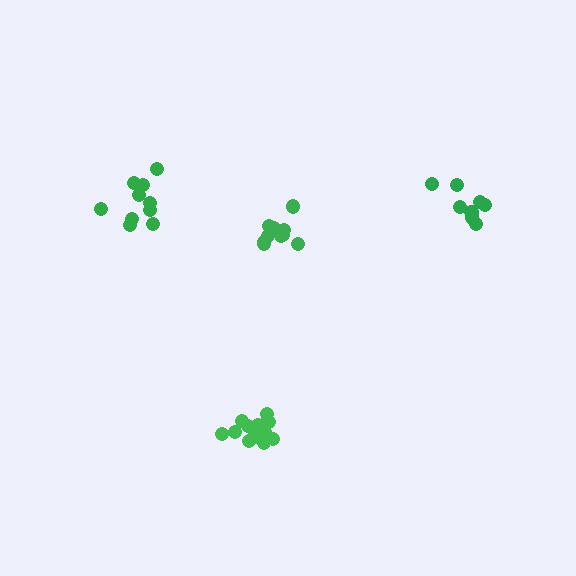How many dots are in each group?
Group 1: 10 dots, Group 2: 9 dots, Group 3: 10 dots, Group 4: 14 dots (43 total).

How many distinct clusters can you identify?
There are 4 distinct clusters.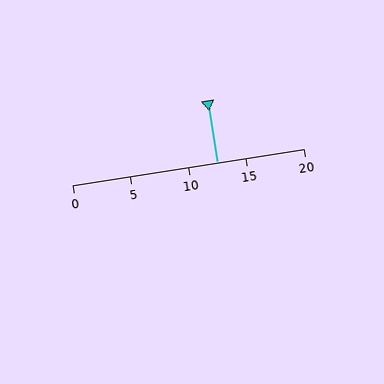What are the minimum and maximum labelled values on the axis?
The axis runs from 0 to 20.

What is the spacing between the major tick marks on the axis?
The major ticks are spaced 5 apart.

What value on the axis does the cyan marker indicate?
The marker indicates approximately 12.5.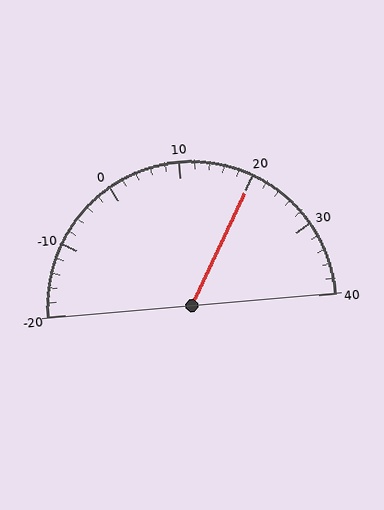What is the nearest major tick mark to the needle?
The nearest major tick mark is 20.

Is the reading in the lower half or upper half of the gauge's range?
The reading is in the upper half of the range (-20 to 40).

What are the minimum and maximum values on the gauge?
The gauge ranges from -20 to 40.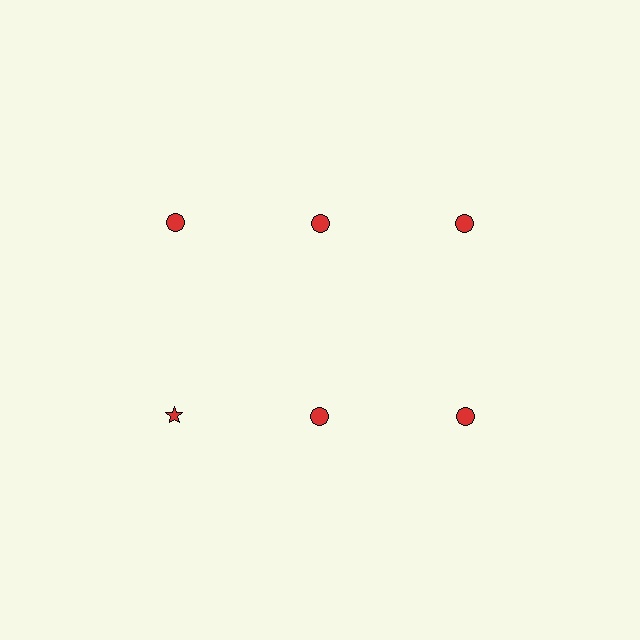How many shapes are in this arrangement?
There are 6 shapes arranged in a grid pattern.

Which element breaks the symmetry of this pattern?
The red star in the second row, leftmost column breaks the symmetry. All other shapes are red circles.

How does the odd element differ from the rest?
It has a different shape: star instead of circle.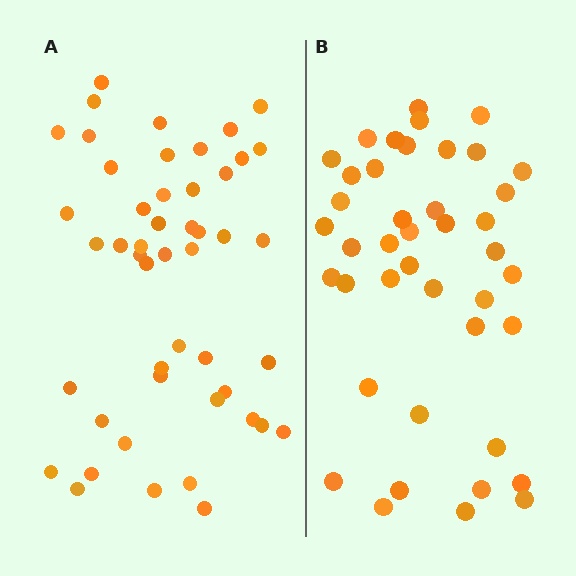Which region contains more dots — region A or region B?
Region A (the left region) has more dots.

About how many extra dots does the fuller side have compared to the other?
Region A has about 6 more dots than region B.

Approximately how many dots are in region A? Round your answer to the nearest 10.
About 50 dots. (The exact count is 48, which rounds to 50.)